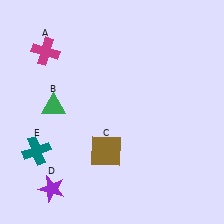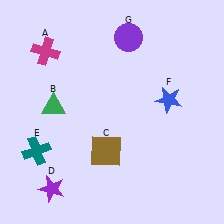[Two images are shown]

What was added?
A blue star (F), a purple circle (G) were added in Image 2.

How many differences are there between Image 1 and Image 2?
There are 2 differences between the two images.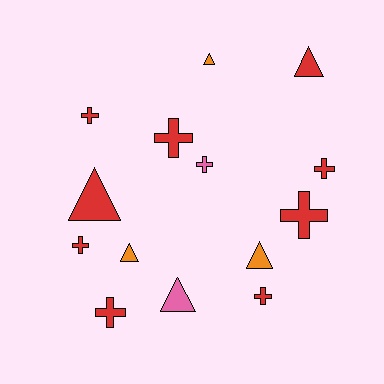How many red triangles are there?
There are 2 red triangles.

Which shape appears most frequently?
Cross, with 8 objects.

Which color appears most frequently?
Red, with 9 objects.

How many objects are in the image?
There are 14 objects.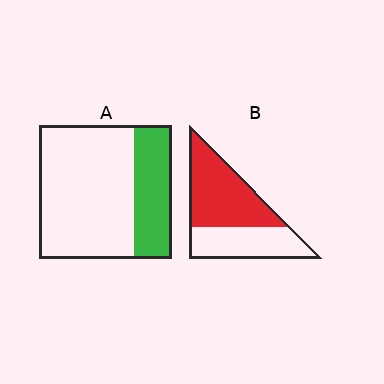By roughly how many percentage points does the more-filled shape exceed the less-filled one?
By roughly 30 percentage points (B over A).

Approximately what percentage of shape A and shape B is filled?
A is approximately 30% and B is approximately 60%.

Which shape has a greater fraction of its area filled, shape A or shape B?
Shape B.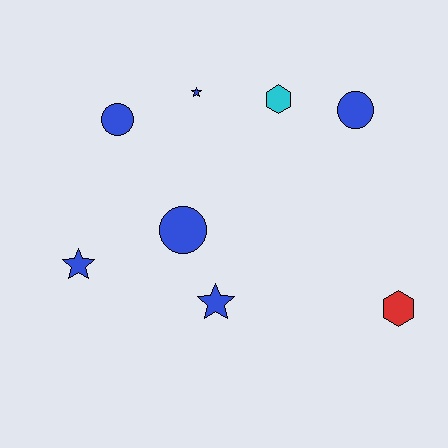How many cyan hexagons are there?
There is 1 cyan hexagon.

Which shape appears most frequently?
Star, with 3 objects.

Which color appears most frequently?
Blue, with 6 objects.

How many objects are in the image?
There are 8 objects.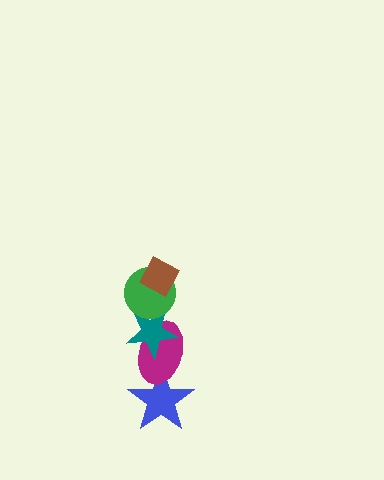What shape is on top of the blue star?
The magenta ellipse is on top of the blue star.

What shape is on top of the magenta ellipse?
The teal star is on top of the magenta ellipse.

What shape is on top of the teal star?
The green circle is on top of the teal star.